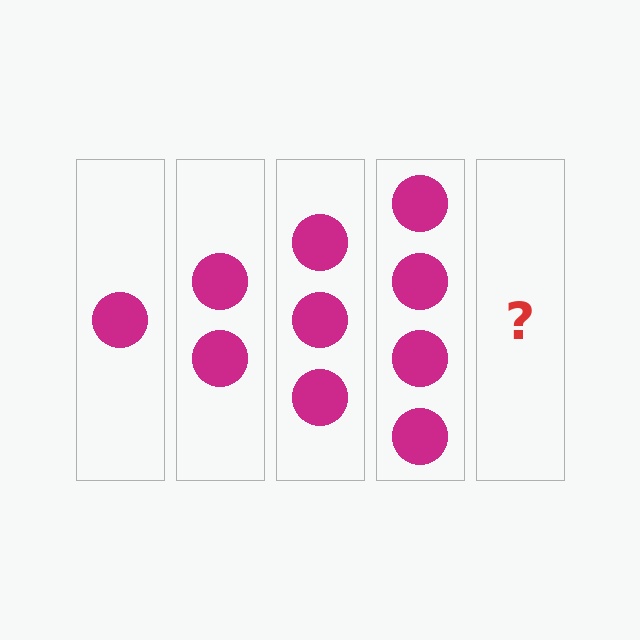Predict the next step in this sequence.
The next step is 5 circles.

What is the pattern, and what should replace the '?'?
The pattern is that each step adds one more circle. The '?' should be 5 circles.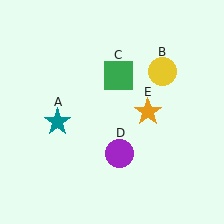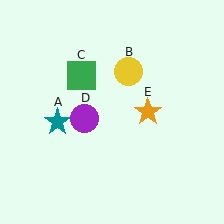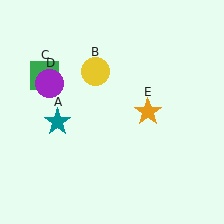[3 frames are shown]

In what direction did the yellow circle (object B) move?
The yellow circle (object B) moved left.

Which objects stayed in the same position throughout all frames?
Teal star (object A) and orange star (object E) remained stationary.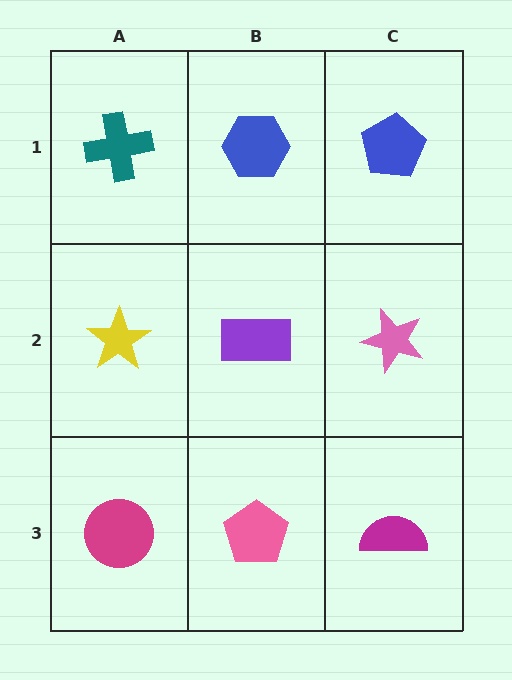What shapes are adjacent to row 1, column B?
A purple rectangle (row 2, column B), a teal cross (row 1, column A), a blue pentagon (row 1, column C).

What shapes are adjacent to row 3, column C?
A pink star (row 2, column C), a pink pentagon (row 3, column B).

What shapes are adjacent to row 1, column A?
A yellow star (row 2, column A), a blue hexagon (row 1, column B).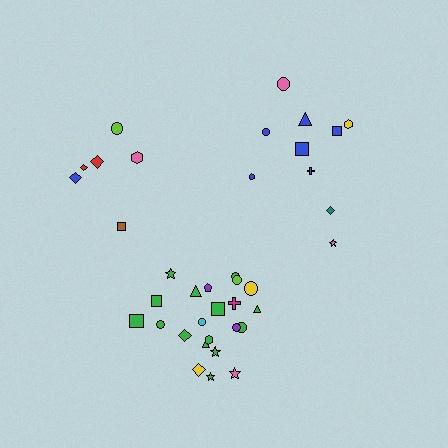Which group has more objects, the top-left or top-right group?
The top-right group.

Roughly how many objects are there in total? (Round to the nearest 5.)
Roughly 40 objects in total.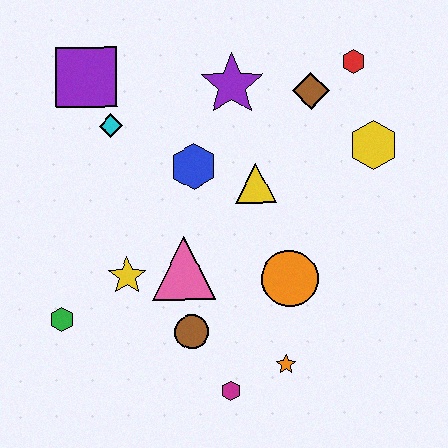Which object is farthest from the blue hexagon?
The magenta hexagon is farthest from the blue hexagon.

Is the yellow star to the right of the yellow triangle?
No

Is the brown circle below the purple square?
Yes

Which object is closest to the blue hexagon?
The yellow triangle is closest to the blue hexagon.